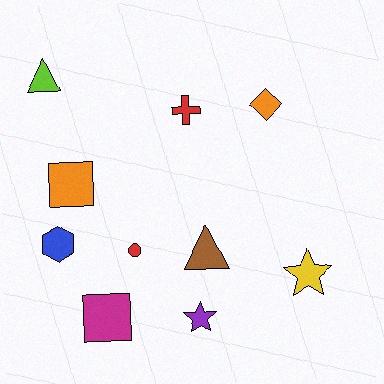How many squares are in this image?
There are 2 squares.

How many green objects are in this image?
There are no green objects.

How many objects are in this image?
There are 10 objects.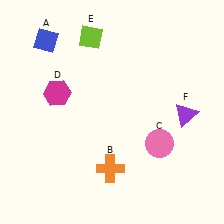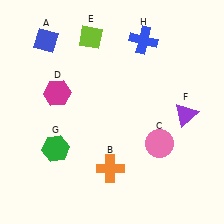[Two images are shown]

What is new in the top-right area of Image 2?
A blue cross (H) was added in the top-right area of Image 2.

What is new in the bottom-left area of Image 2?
A green hexagon (G) was added in the bottom-left area of Image 2.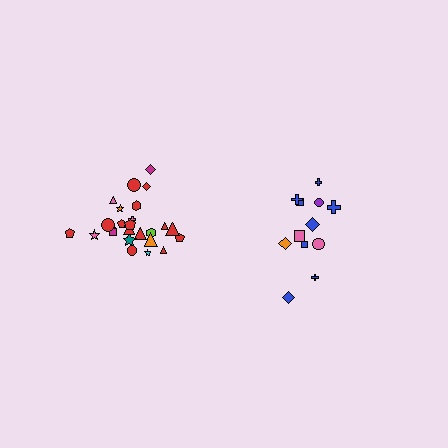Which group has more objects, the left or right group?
The left group.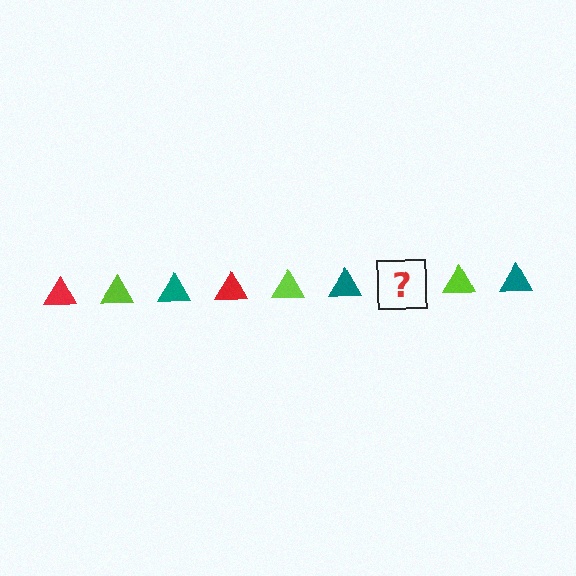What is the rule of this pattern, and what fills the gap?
The rule is that the pattern cycles through red, lime, teal triangles. The gap should be filled with a red triangle.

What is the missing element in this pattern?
The missing element is a red triangle.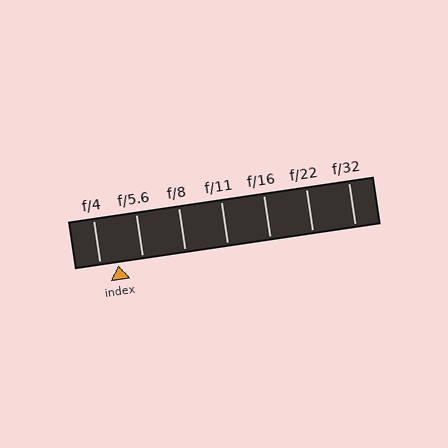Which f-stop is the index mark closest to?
The index mark is closest to f/4.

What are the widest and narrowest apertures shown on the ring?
The widest aperture shown is f/4 and the narrowest is f/32.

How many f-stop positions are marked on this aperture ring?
There are 7 f-stop positions marked.